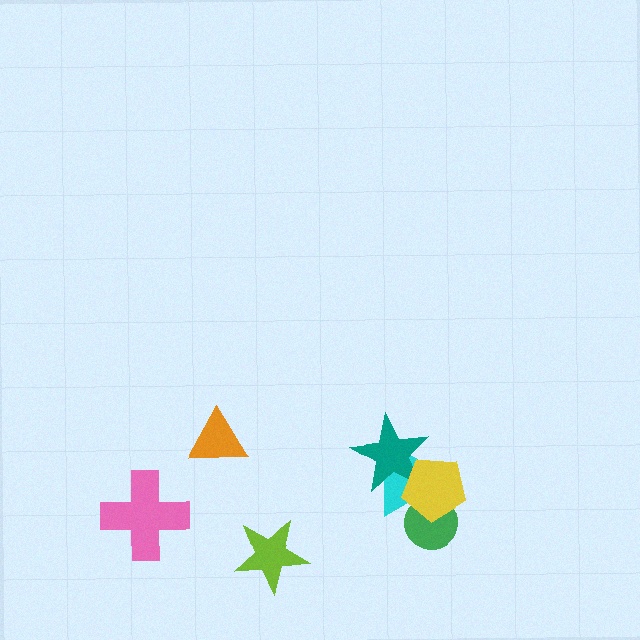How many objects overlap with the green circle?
2 objects overlap with the green circle.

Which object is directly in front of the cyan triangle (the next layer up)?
The teal star is directly in front of the cyan triangle.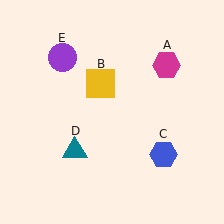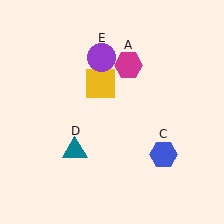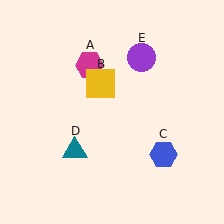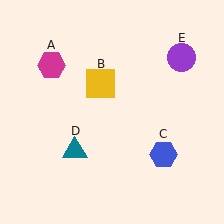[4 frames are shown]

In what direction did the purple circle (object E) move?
The purple circle (object E) moved right.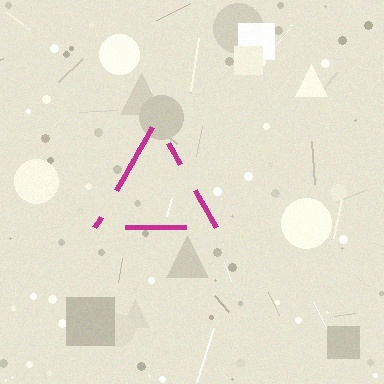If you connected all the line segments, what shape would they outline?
They would outline a triangle.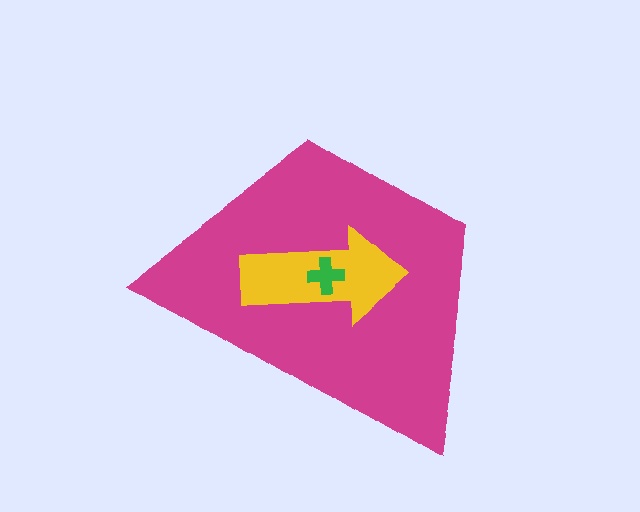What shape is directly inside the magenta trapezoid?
The yellow arrow.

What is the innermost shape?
The green cross.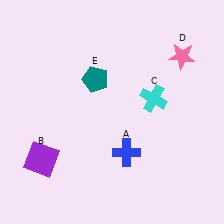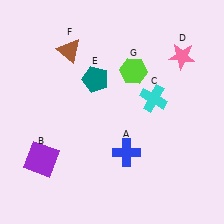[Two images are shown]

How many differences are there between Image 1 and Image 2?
There are 2 differences between the two images.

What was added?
A brown triangle (F), a lime hexagon (G) were added in Image 2.